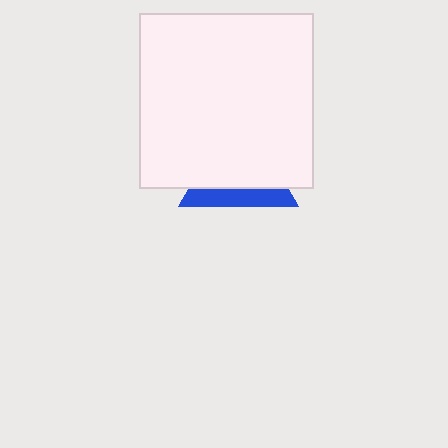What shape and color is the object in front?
The object in front is a white square.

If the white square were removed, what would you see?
You would see the complete blue triangle.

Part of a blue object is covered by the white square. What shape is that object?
It is a triangle.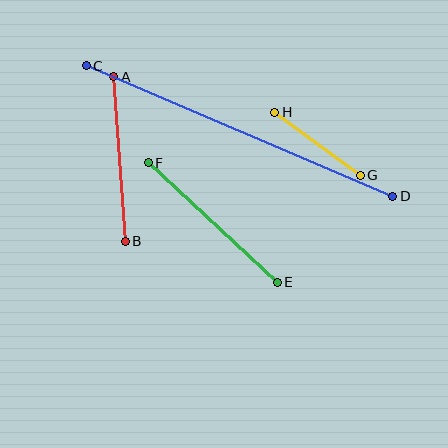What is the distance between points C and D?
The distance is approximately 333 pixels.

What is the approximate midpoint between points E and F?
The midpoint is at approximately (213, 223) pixels.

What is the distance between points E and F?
The distance is approximately 176 pixels.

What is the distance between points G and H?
The distance is approximately 106 pixels.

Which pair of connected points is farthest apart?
Points C and D are farthest apart.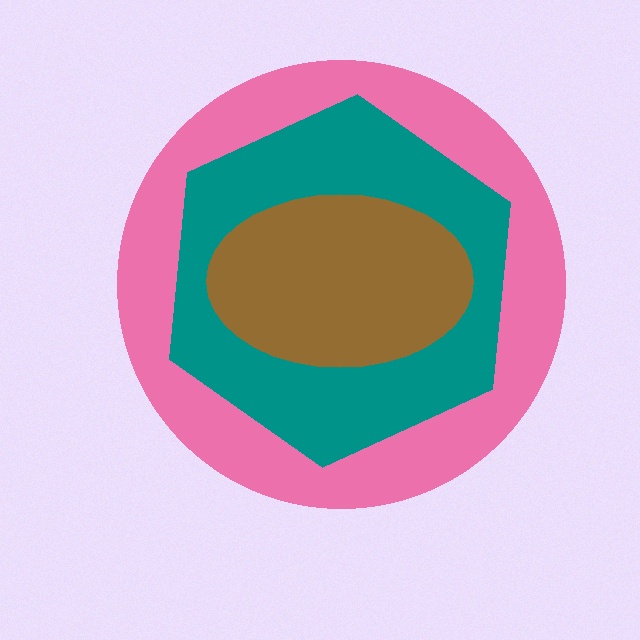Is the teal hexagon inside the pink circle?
Yes.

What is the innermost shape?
The brown ellipse.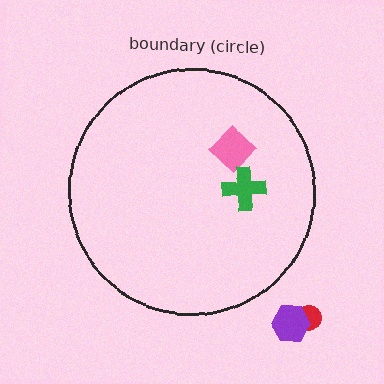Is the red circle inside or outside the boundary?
Outside.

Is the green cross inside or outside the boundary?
Inside.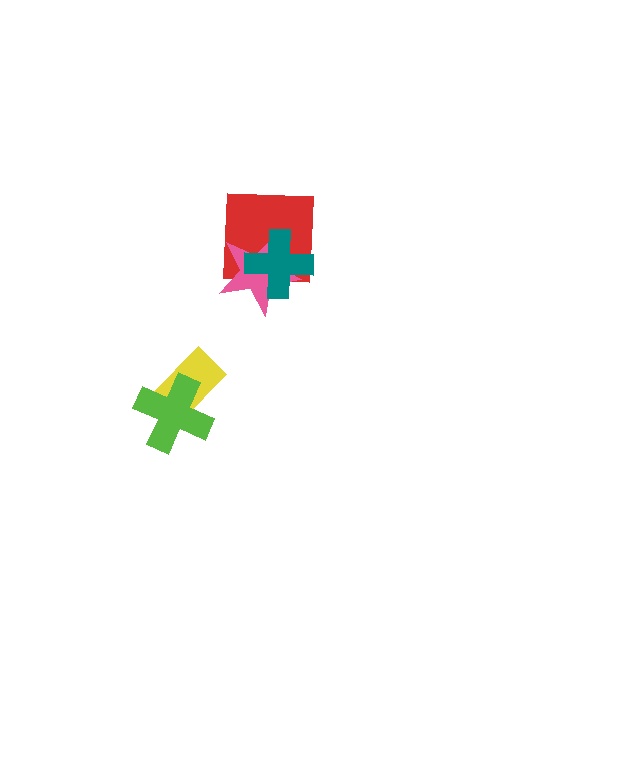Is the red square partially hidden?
Yes, it is partially covered by another shape.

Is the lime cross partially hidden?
No, no other shape covers it.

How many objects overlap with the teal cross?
2 objects overlap with the teal cross.